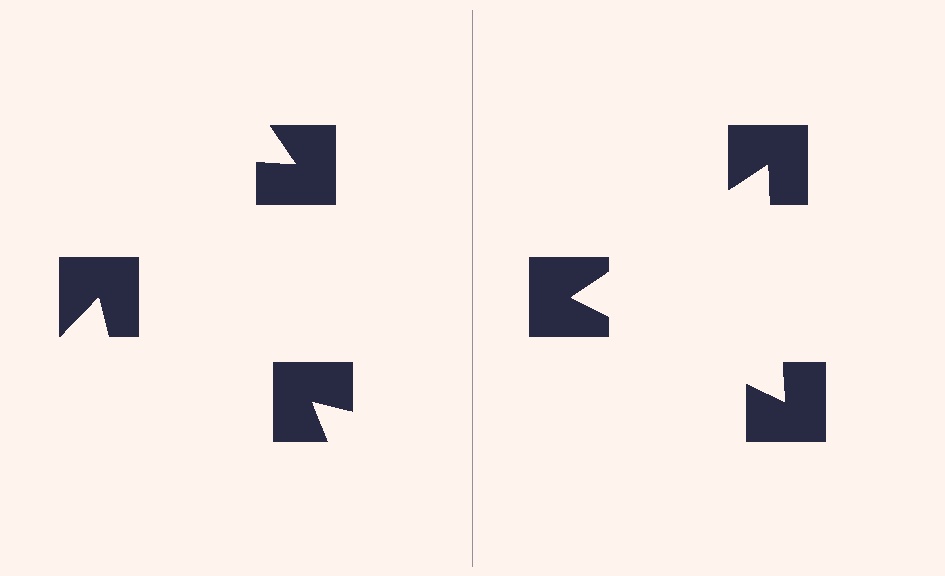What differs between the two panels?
The notched squares are positioned identically on both sides; only the wedge orientations differ. On the right they align to a triangle; on the left they are misaligned.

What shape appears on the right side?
An illusory triangle.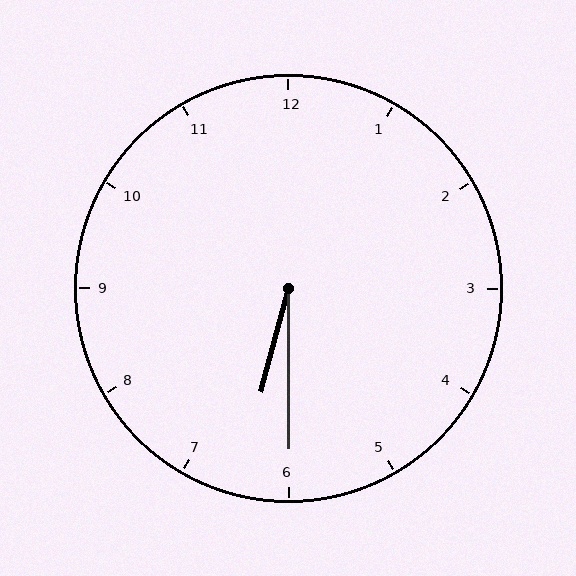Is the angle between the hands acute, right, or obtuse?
It is acute.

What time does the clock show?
6:30.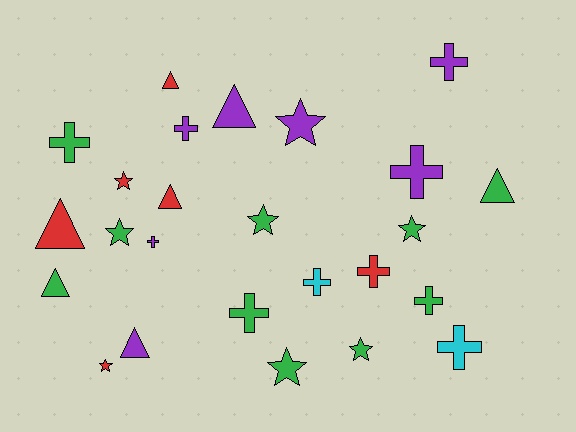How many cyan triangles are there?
There are no cyan triangles.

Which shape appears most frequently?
Cross, with 10 objects.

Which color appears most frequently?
Green, with 10 objects.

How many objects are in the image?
There are 25 objects.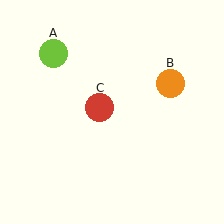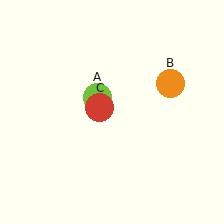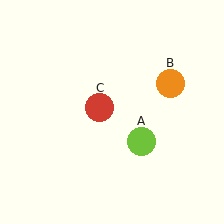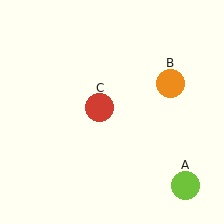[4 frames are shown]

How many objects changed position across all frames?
1 object changed position: lime circle (object A).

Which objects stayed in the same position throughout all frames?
Orange circle (object B) and red circle (object C) remained stationary.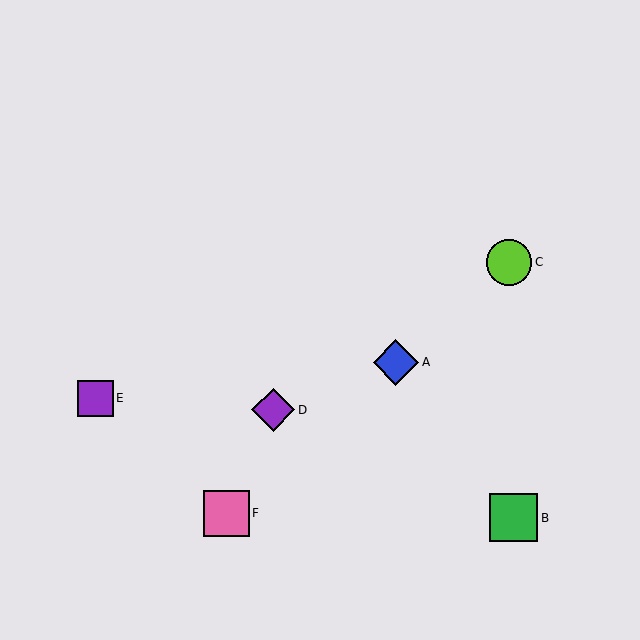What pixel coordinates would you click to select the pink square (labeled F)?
Click at (226, 513) to select the pink square F.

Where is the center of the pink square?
The center of the pink square is at (226, 513).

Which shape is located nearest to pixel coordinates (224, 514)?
The pink square (labeled F) at (226, 513) is nearest to that location.